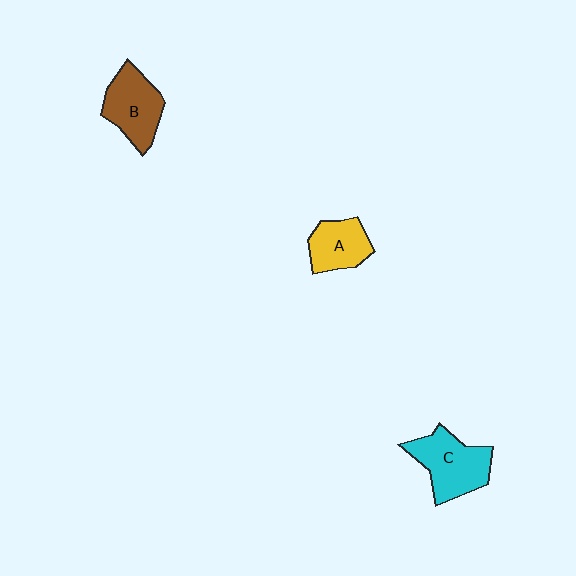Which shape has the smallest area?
Shape A (yellow).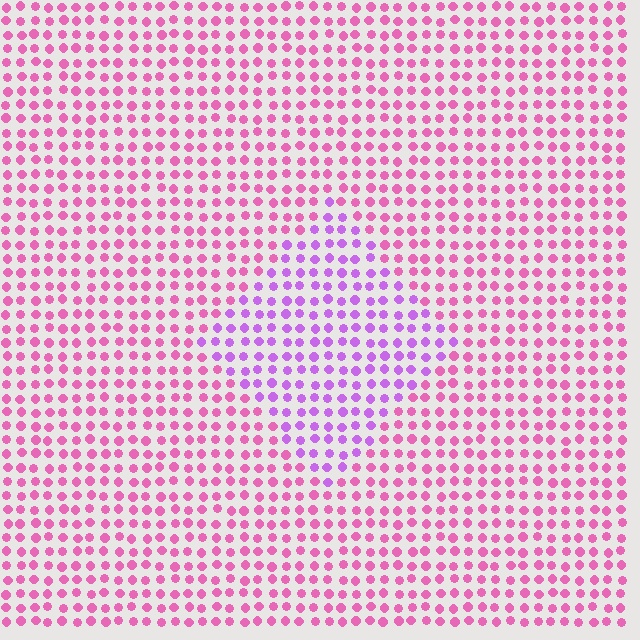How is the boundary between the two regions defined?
The boundary is defined purely by a slight shift in hue (about 39 degrees). Spacing, size, and orientation are identical on both sides.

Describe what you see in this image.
The image is filled with small pink elements in a uniform arrangement. A diamond-shaped region is visible where the elements are tinted to a slightly different hue, forming a subtle color boundary.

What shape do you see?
I see a diamond.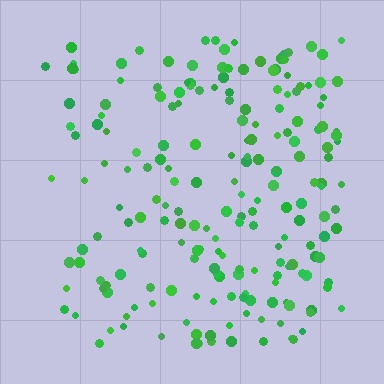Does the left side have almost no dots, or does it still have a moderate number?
Still a moderate number, just noticeably fewer than the right.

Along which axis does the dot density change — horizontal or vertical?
Horizontal.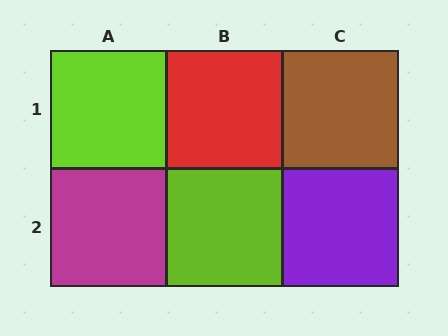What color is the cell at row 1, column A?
Lime.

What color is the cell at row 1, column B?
Red.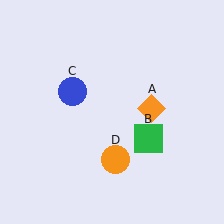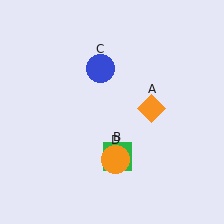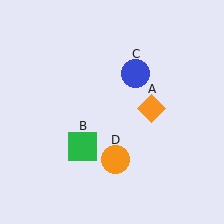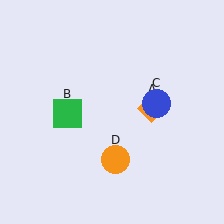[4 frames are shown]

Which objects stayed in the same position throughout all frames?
Orange diamond (object A) and orange circle (object D) remained stationary.